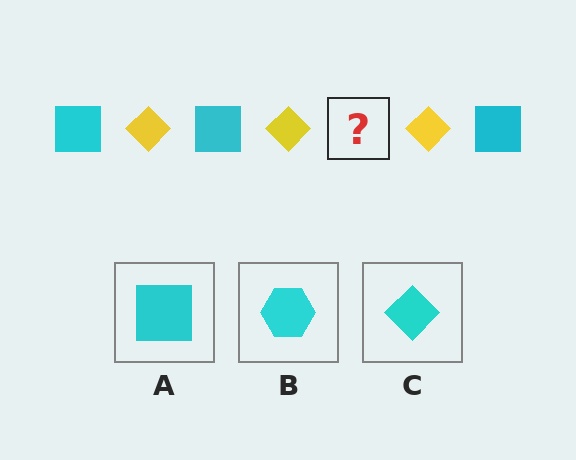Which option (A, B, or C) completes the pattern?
A.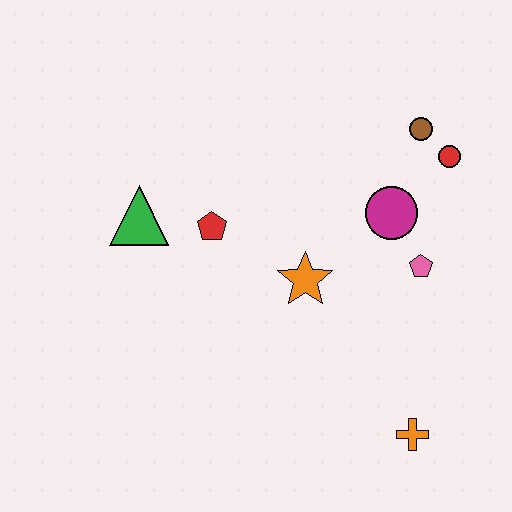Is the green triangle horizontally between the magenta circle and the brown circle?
No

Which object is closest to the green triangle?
The red pentagon is closest to the green triangle.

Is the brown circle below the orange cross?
No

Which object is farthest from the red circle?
The green triangle is farthest from the red circle.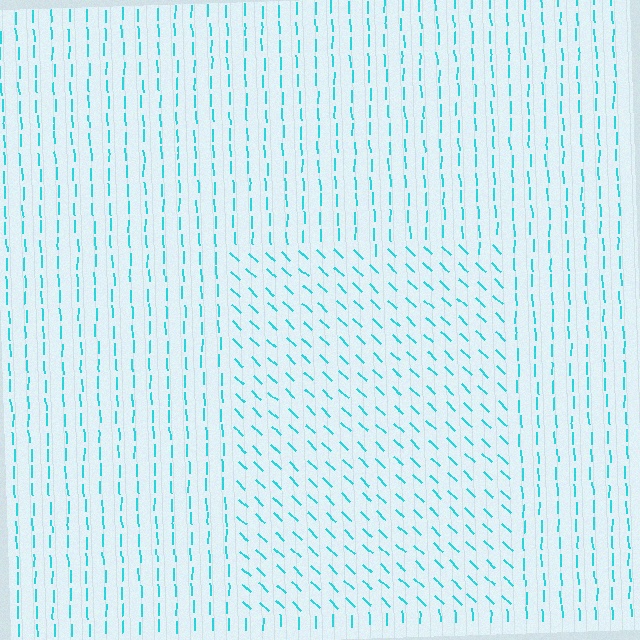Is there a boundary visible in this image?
Yes, there is a texture boundary formed by a change in line orientation.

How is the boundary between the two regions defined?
The boundary is defined purely by a change in line orientation (approximately 45 degrees difference). All lines are the same color and thickness.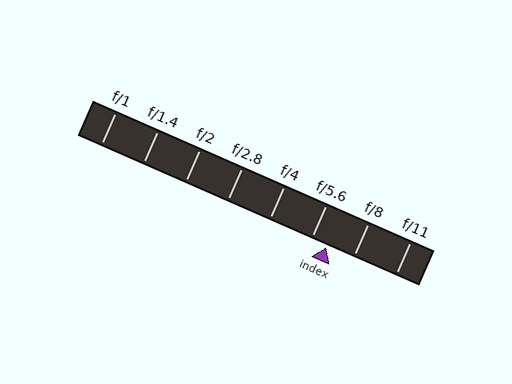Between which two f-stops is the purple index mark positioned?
The index mark is between f/5.6 and f/8.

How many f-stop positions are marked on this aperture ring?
There are 8 f-stop positions marked.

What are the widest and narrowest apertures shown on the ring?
The widest aperture shown is f/1 and the narrowest is f/11.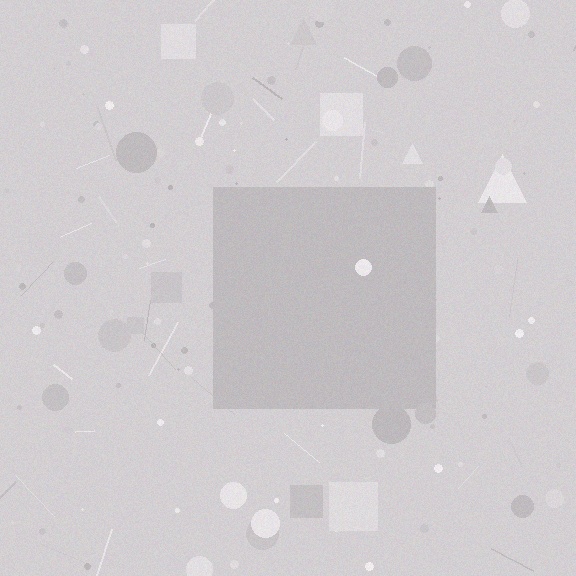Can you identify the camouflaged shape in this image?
The camouflaged shape is a square.